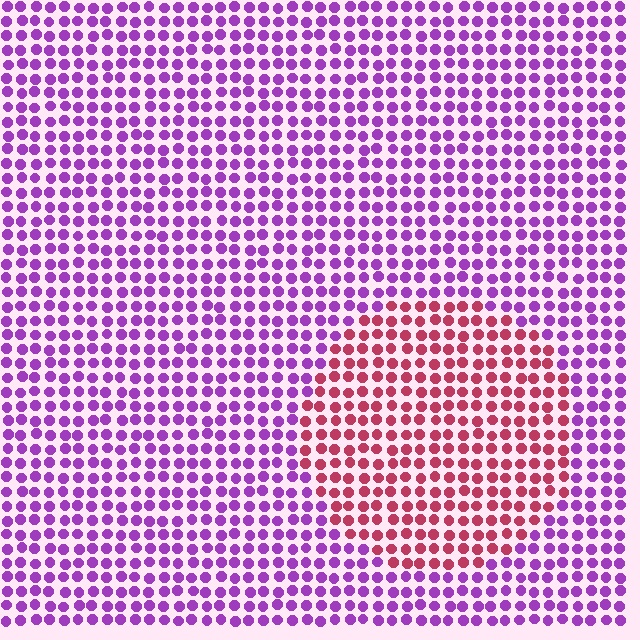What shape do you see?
I see a circle.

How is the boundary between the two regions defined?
The boundary is defined purely by a slight shift in hue (about 56 degrees). Spacing, size, and orientation are identical on both sides.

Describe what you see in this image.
The image is filled with small purple elements in a uniform arrangement. A circle-shaped region is visible where the elements are tinted to a slightly different hue, forming a subtle color boundary.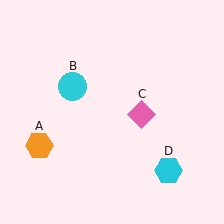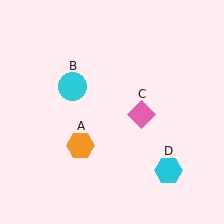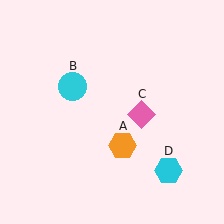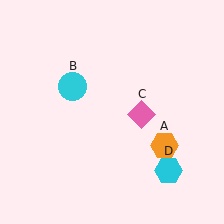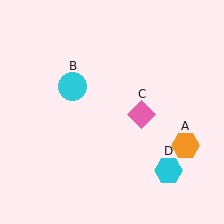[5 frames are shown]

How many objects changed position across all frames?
1 object changed position: orange hexagon (object A).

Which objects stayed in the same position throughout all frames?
Cyan circle (object B) and pink diamond (object C) and cyan hexagon (object D) remained stationary.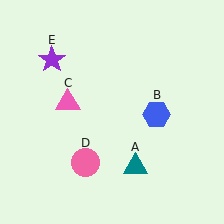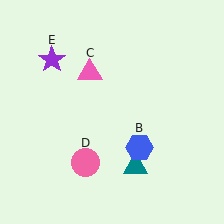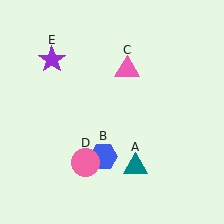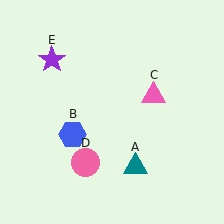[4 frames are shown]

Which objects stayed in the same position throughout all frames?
Teal triangle (object A) and pink circle (object D) and purple star (object E) remained stationary.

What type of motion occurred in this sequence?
The blue hexagon (object B), pink triangle (object C) rotated clockwise around the center of the scene.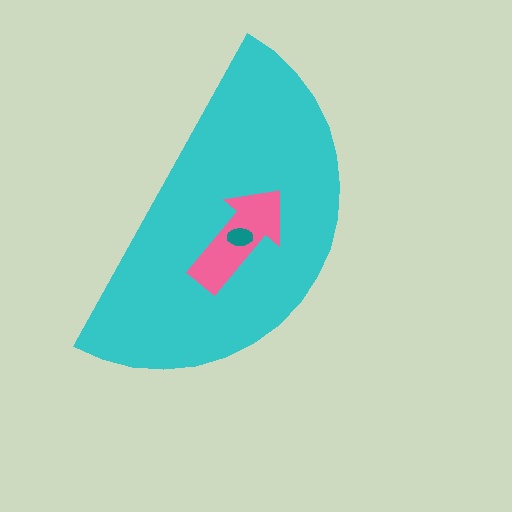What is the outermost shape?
The cyan semicircle.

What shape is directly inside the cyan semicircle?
The pink arrow.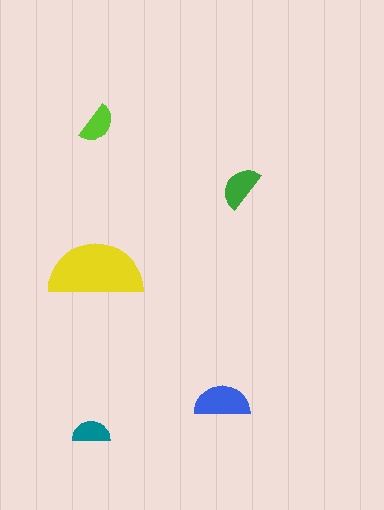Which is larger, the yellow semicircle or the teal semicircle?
The yellow one.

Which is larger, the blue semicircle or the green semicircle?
The blue one.